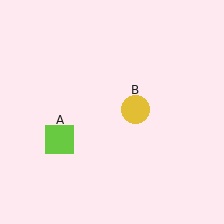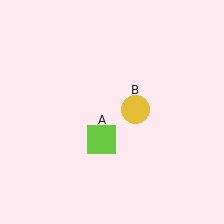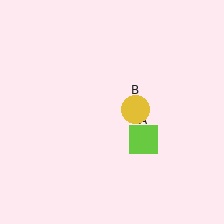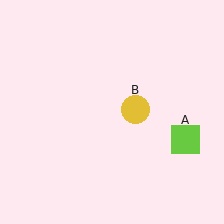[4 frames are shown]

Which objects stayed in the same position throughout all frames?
Yellow circle (object B) remained stationary.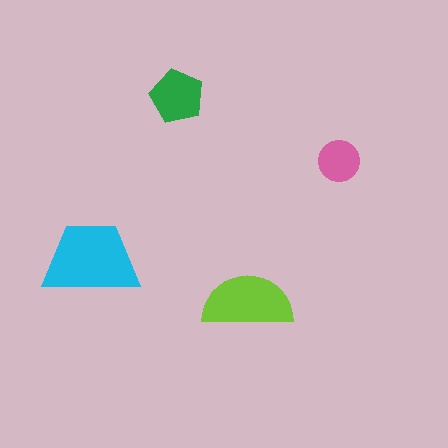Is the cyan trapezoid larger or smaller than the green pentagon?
Larger.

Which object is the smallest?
The pink circle.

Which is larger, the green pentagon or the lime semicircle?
The lime semicircle.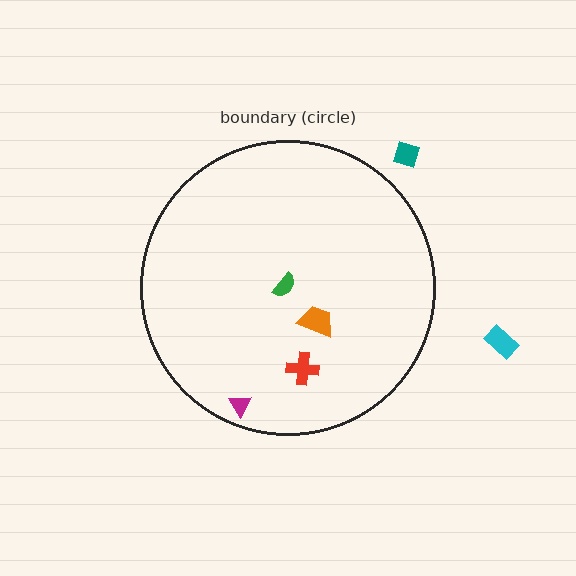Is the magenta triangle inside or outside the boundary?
Inside.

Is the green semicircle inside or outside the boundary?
Inside.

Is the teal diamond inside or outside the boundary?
Outside.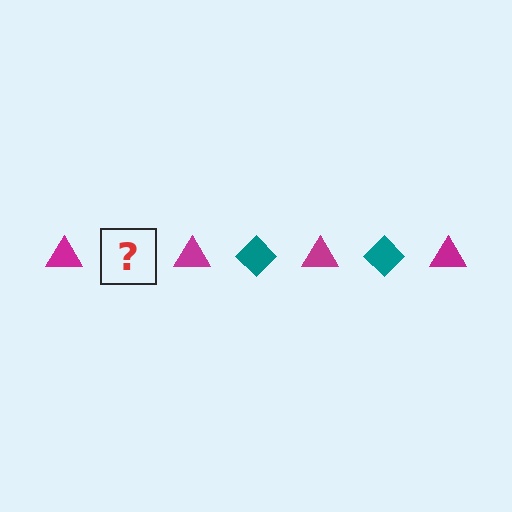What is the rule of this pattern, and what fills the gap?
The rule is that the pattern alternates between magenta triangle and teal diamond. The gap should be filled with a teal diamond.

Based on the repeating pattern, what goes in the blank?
The blank should be a teal diamond.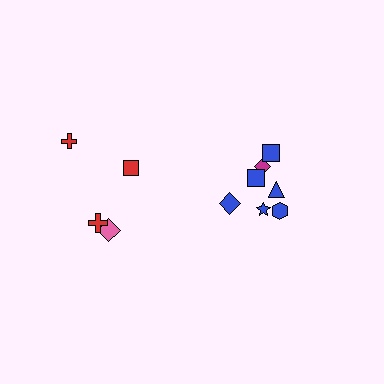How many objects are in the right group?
There are 7 objects.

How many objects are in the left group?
There are 4 objects.